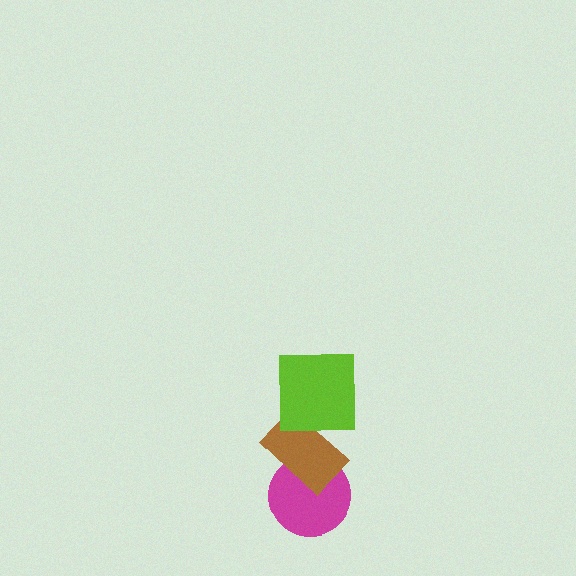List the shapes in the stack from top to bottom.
From top to bottom: the lime square, the brown rectangle, the magenta circle.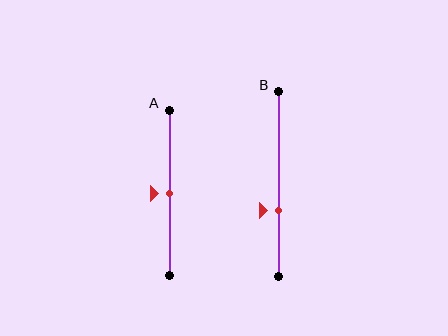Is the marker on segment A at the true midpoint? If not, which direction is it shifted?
Yes, the marker on segment A is at the true midpoint.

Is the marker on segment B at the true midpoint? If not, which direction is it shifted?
No, the marker on segment B is shifted downward by about 14% of the segment length.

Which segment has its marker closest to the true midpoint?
Segment A has its marker closest to the true midpoint.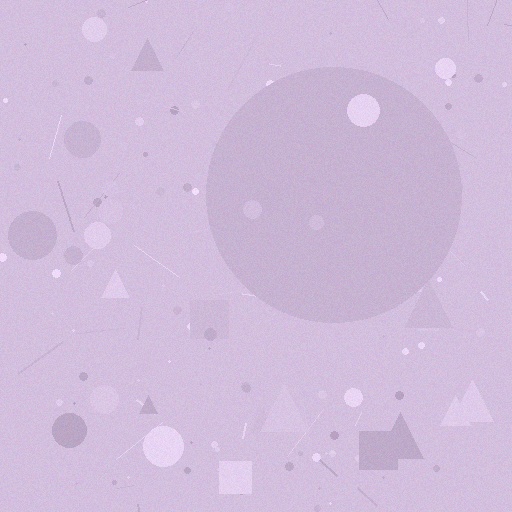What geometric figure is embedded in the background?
A circle is embedded in the background.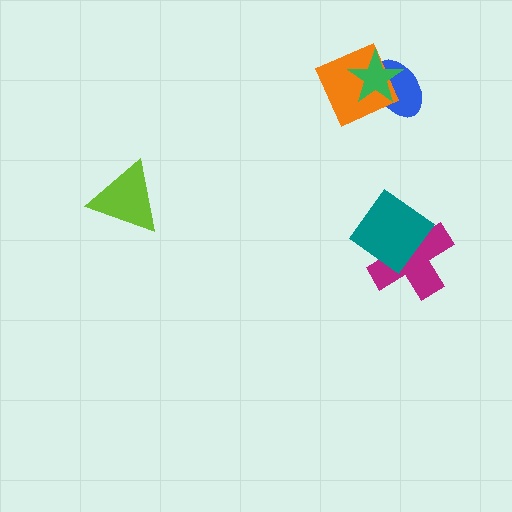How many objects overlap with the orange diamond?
2 objects overlap with the orange diamond.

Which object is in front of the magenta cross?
The teal diamond is in front of the magenta cross.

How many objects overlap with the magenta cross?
1 object overlaps with the magenta cross.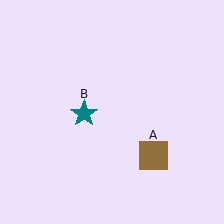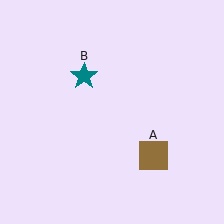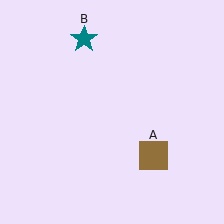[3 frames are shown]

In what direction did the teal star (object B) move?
The teal star (object B) moved up.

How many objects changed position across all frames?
1 object changed position: teal star (object B).